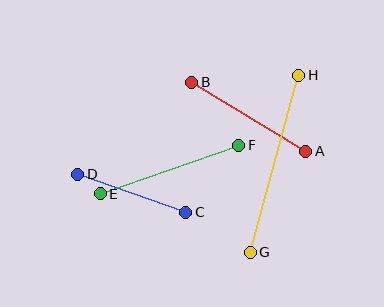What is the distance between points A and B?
The distance is approximately 133 pixels.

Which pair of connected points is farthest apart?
Points G and H are farthest apart.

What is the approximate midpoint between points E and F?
The midpoint is at approximately (169, 170) pixels.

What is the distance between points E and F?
The distance is approximately 146 pixels.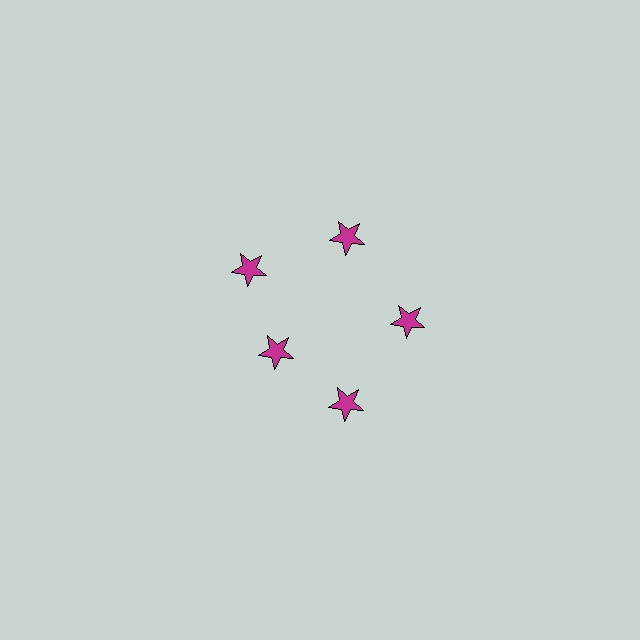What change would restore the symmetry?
The symmetry would be restored by moving it outward, back onto the ring so that all 5 stars sit at equal angles and equal distance from the center.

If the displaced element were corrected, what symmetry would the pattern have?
It would have 5-fold rotational symmetry — the pattern would map onto itself every 72 degrees.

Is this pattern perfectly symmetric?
No. The 5 magenta stars are arranged in a ring, but one element near the 8 o'clock position is pulled inward toward the center, breaking the 5-fold rotational symmetry.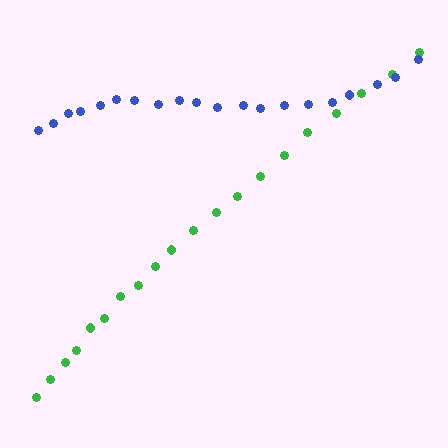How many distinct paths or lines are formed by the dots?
There are 2 distinct paths.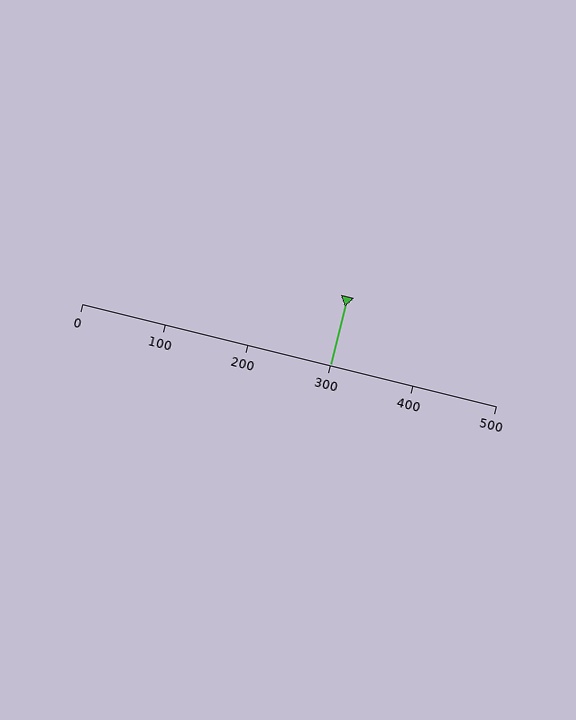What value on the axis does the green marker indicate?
The marker indicates approximately 300.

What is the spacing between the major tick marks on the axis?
The major ticks are spaced 100 apart.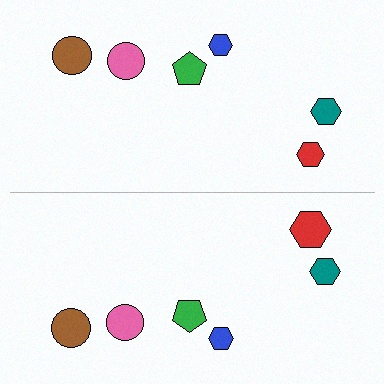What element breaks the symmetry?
The red hexagon on the bottom side has a different size than its mirror counterpart.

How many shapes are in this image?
There are 12 shapes in this image.